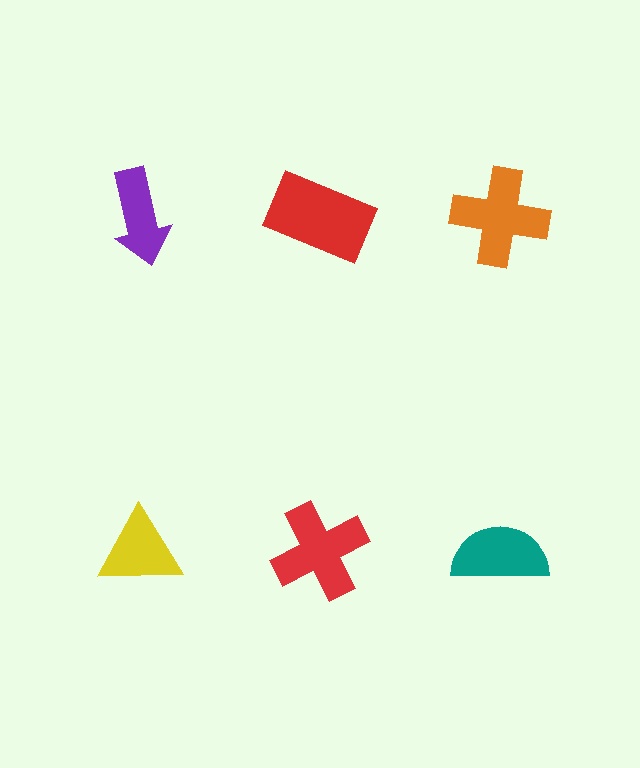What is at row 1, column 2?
A red rectangle.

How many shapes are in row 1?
3 shapes.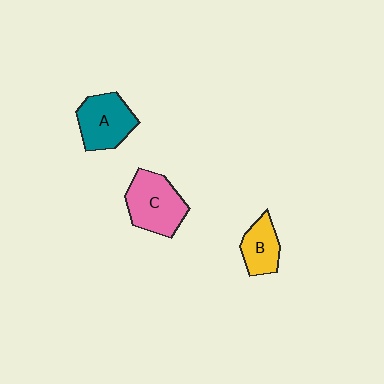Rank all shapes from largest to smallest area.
From largest to smallest: C (pink), A (teal), B (yellow).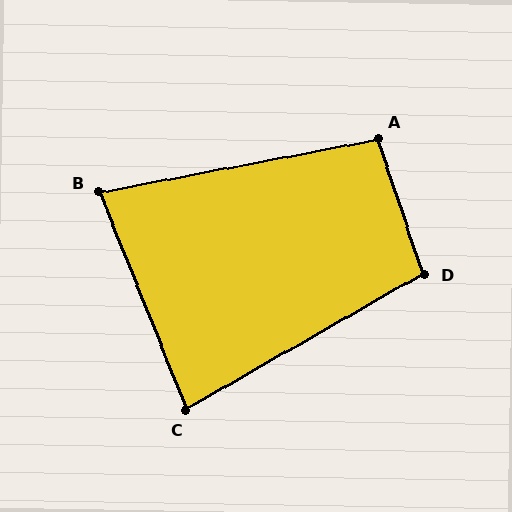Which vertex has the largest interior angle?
D, at approximately 101 degrees.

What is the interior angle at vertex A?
Approximately 98 degrees (obtuse).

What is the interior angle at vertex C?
Approximately 82 degrees (acute).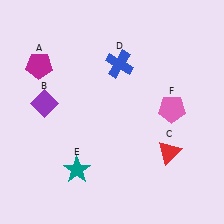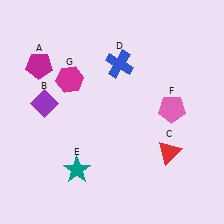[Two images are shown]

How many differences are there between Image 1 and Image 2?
There is 1 difference between the two images.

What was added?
A magenta hexagon (G) was added in Image 2.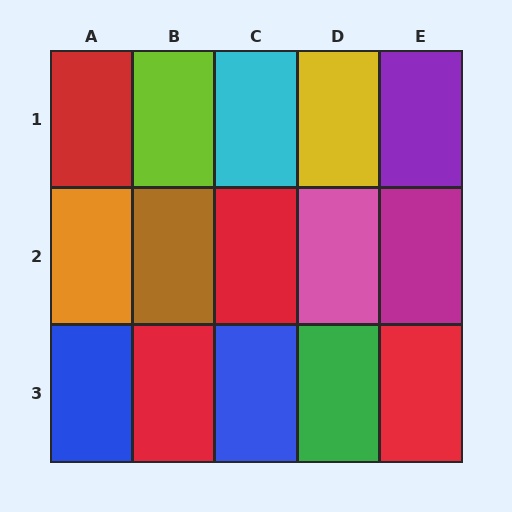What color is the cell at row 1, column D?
Yellow.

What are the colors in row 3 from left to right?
Blue, red, blue, green, red.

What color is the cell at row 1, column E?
Purple.